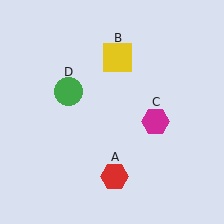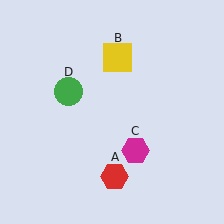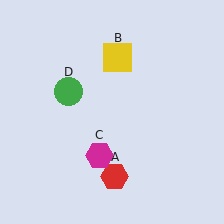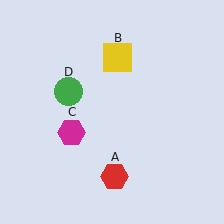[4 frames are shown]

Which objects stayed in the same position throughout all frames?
Red hexagon (object A) and yellow square (object B) and green circle (object D) remained stationary.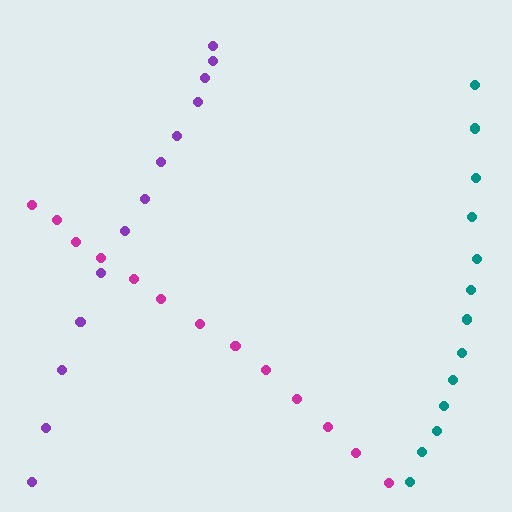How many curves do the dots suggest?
There are 3 distinct paths.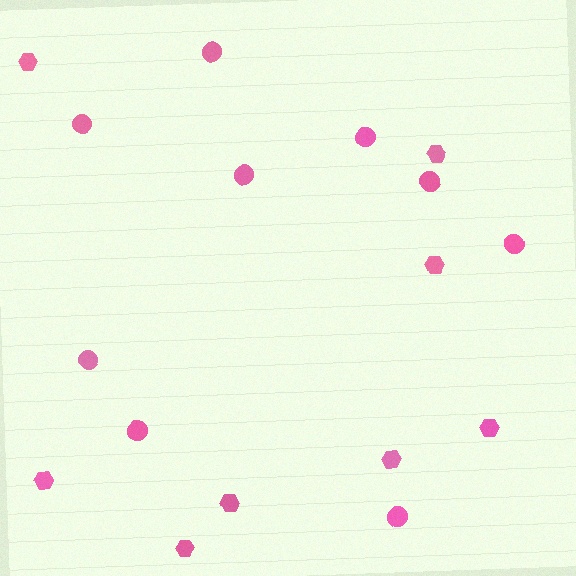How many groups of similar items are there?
There are 2 groups: one group of hexagons (8) and one group of circles (9).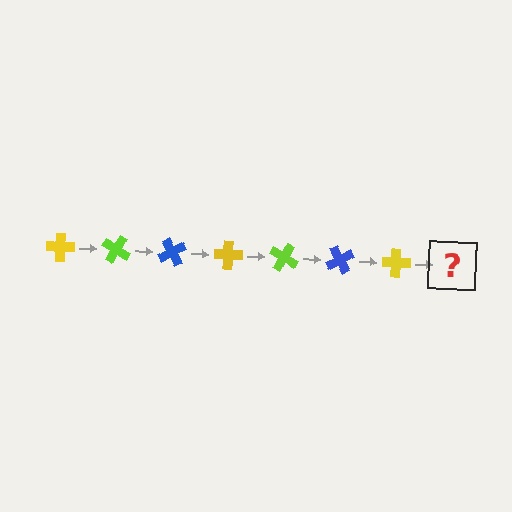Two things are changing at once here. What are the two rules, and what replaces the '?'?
The two rules are that it rotates 30 degrees each step and the color cycles through yellow, lime, and blue. The '?' should be a lime cross, rotated 210 degrees from the start.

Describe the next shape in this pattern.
It should be a lime cross, rotated 210 degrees from the start.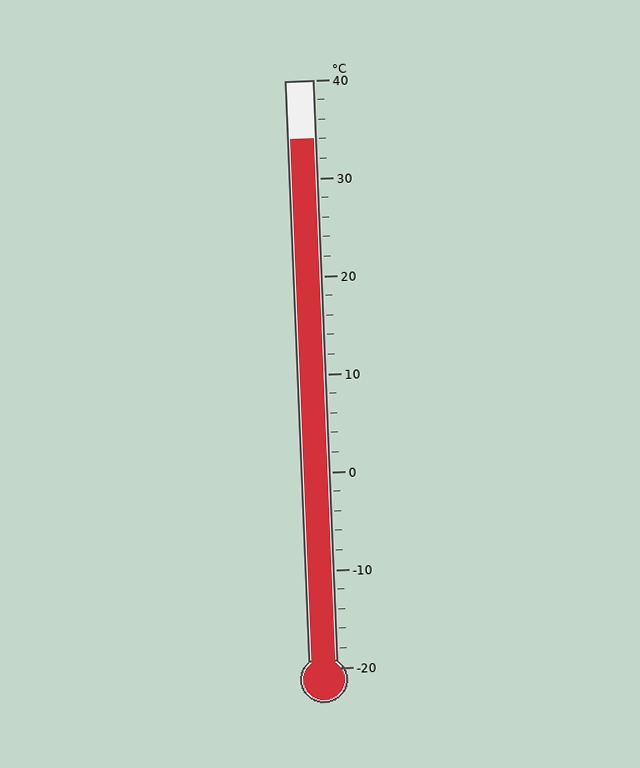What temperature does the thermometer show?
The thermometer shows approximately 34°C.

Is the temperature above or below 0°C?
The temperature is above 0°C.